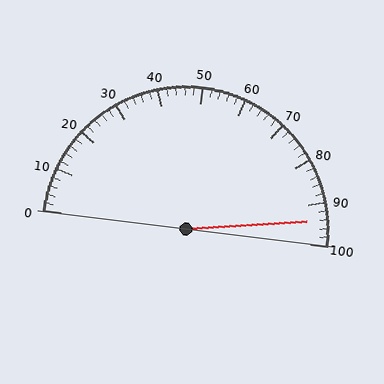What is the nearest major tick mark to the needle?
The nearest major tick mark is 90.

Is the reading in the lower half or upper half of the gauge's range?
The reading is in the upper half of the range (0 to 100).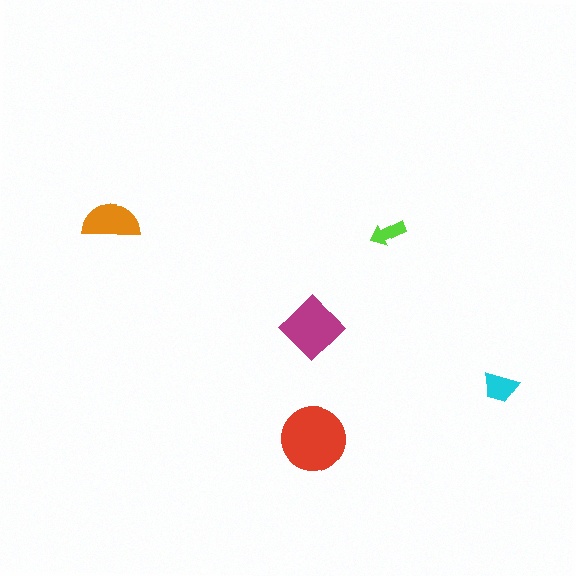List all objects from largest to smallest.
The red circle, the magenta diamond, the orange semicircle, the cyan trapezoid, the lime arrow.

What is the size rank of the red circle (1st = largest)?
1st.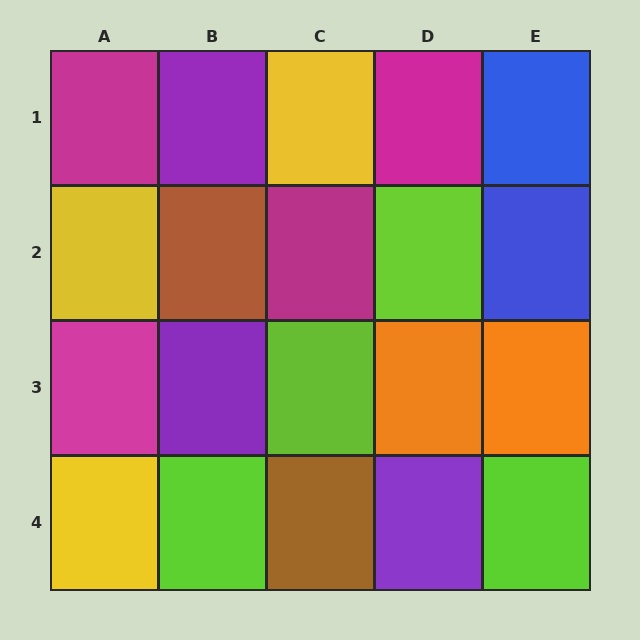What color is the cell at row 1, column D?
Magenta.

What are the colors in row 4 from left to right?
Yellow, lime, brown, purple, lime.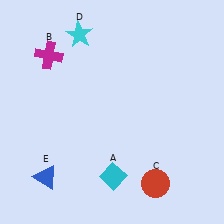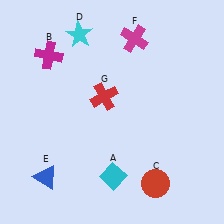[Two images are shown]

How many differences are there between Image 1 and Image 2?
There are 2 differences between the two images.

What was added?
A magenta cross (F), a red cross (G) were added in Image 2.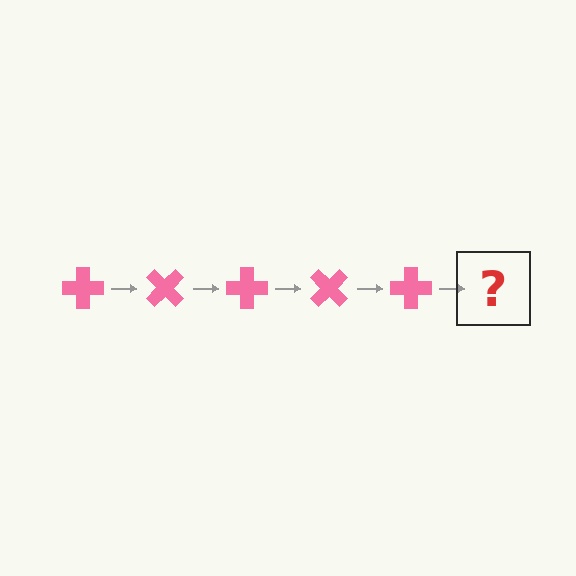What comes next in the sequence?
The next element should be a pink cross rotated 225 degrees.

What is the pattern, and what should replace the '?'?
The pattern is that the cross rotates 45 degrees each step. The '?' should be a pink cross rotated 225 degrees.